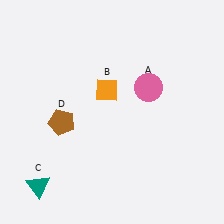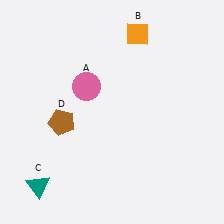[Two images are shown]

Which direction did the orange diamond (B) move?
The orange diamond (B) moved up.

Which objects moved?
The objects that moved are: the pink circle (A), the orange diamond (B).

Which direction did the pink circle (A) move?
The pink circle (A) moved left.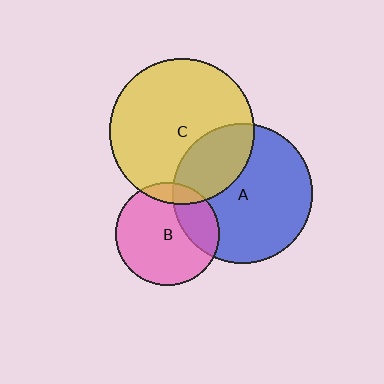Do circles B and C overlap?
Yes.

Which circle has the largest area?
Circle C (yellow).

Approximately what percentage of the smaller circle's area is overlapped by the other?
Approximately 10%.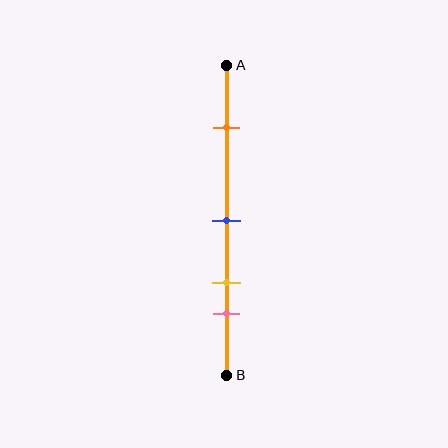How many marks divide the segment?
There are 4 marks dividing the segment.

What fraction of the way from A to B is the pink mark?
The pink mark is approximately 80% (0.8) of the way from A to B.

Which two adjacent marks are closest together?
The yellow and pink marks are the closest adjacent pair.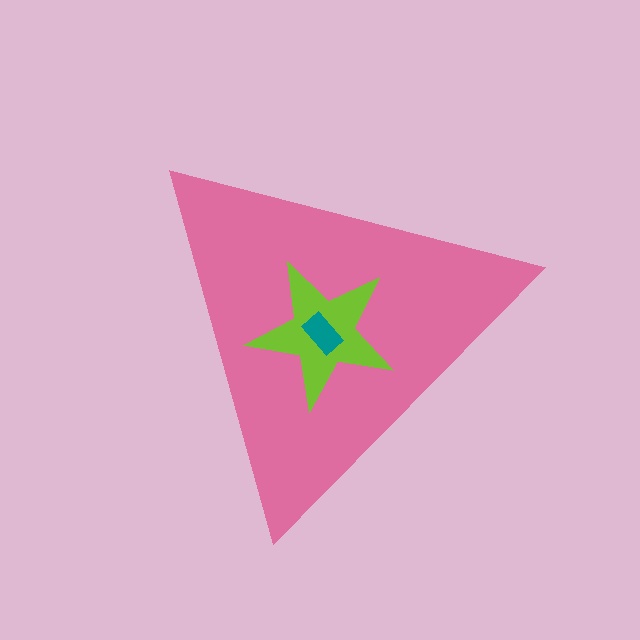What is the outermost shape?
The pink triangle.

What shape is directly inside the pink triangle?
The lime star.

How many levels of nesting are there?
3.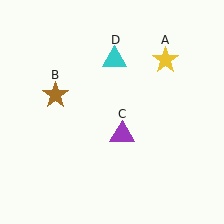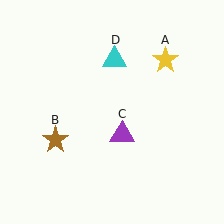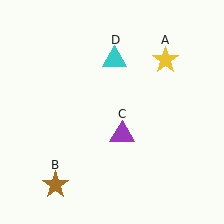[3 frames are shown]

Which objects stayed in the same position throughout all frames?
Yellow star (object A) and purple triangle (object C) and cyan triangle (object D) remained stationary.